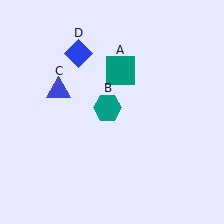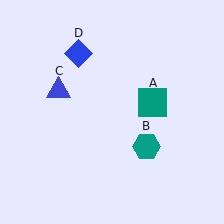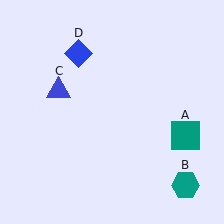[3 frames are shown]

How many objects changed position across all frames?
2 objects changed position: teal square (object A), teal hexagon (object B).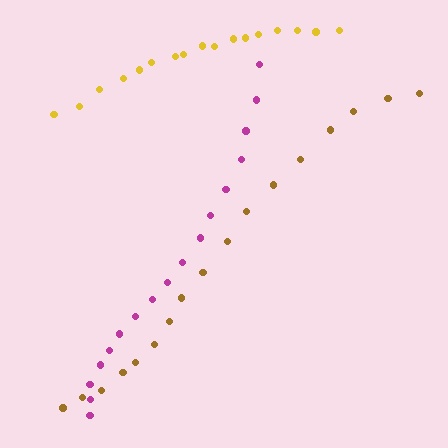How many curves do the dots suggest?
There are 3 distinct paths.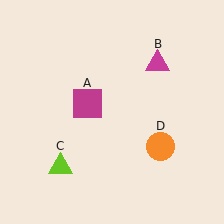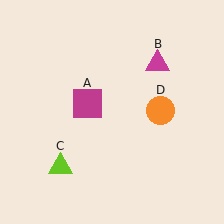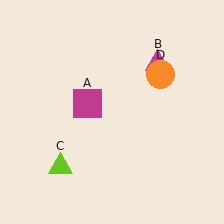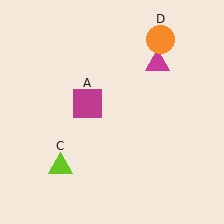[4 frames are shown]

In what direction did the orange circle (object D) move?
The orange circle (object D) moved up.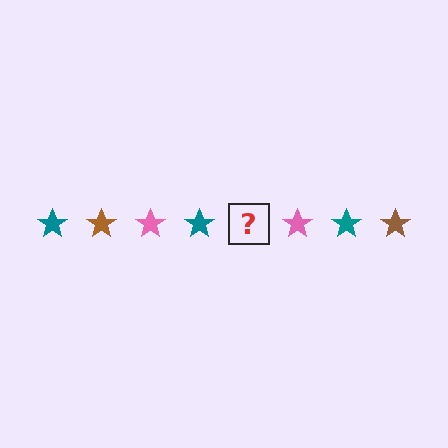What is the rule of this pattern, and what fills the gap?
The rule is that the pattern cycles through teal, brown, pink stars. The gap should be filled with a brown star.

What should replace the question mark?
The question mark should be replaced with a brown star.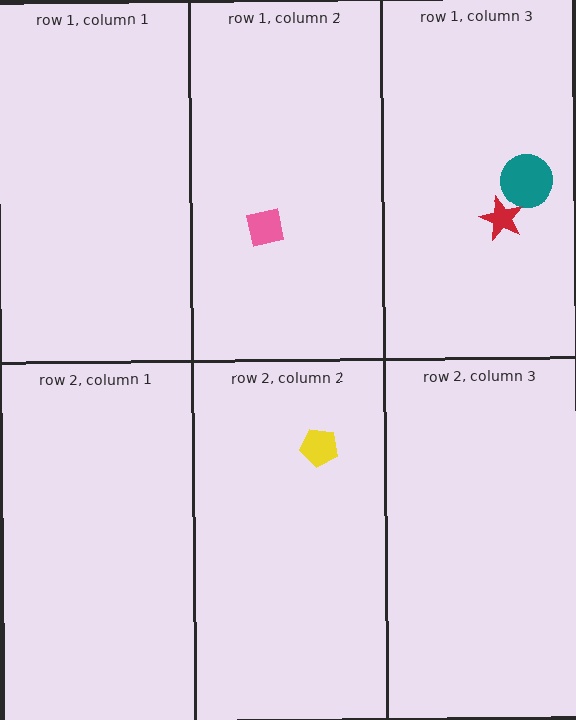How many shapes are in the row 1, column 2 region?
1.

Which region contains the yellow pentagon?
The row 2, column 2 region.